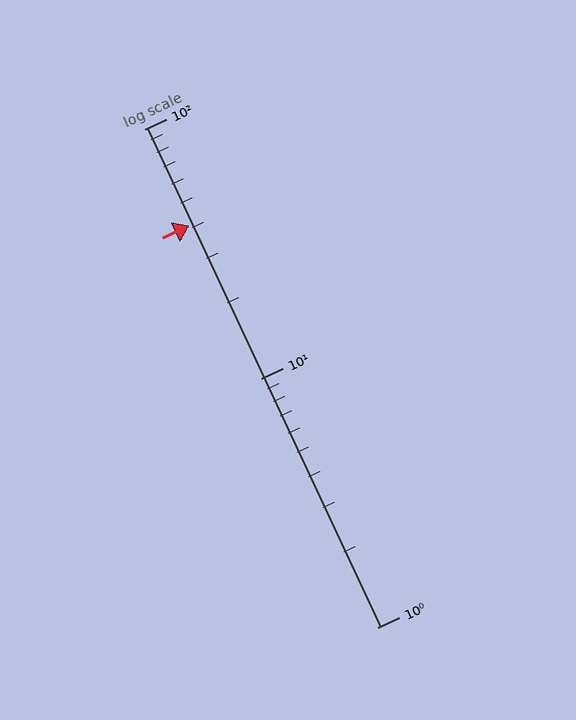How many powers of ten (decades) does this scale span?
The scale spans 2 decades, from 1 to 100.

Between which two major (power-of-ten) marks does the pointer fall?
The pointer is between 10 and 100.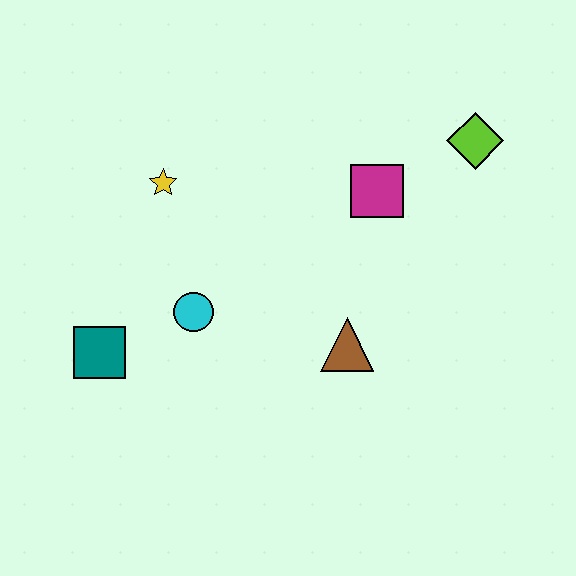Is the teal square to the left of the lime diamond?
Yes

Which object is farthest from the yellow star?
The lime diamond is farthest from the yellow star.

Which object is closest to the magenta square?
The lime diamond is closest to the magenta square.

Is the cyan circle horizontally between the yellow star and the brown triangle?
Yes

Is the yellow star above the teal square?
Yes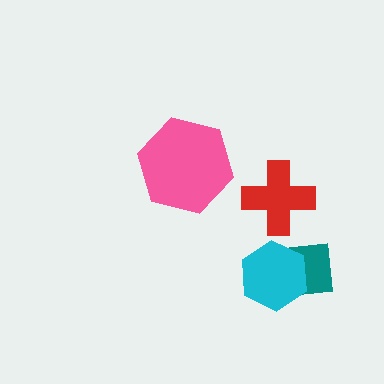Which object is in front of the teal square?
The cyan hexagon is in front of the teal square.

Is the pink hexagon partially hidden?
No, no other shape covers it.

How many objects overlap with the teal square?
1 object overlaps with the teal square.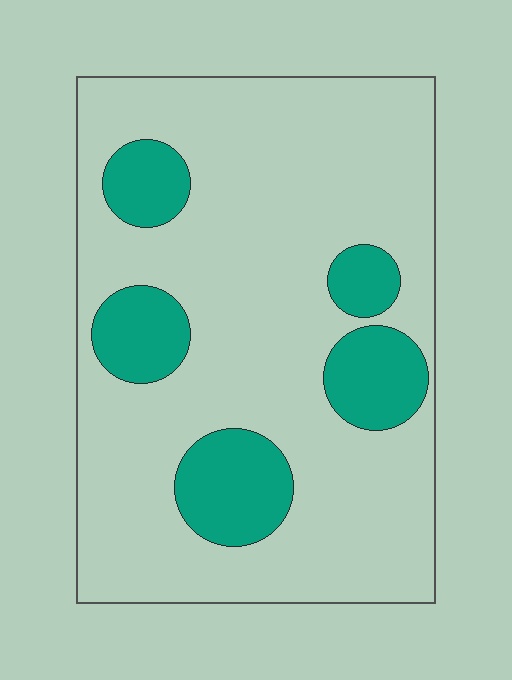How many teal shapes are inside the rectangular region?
5.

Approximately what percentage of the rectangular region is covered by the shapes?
Approximately 20%.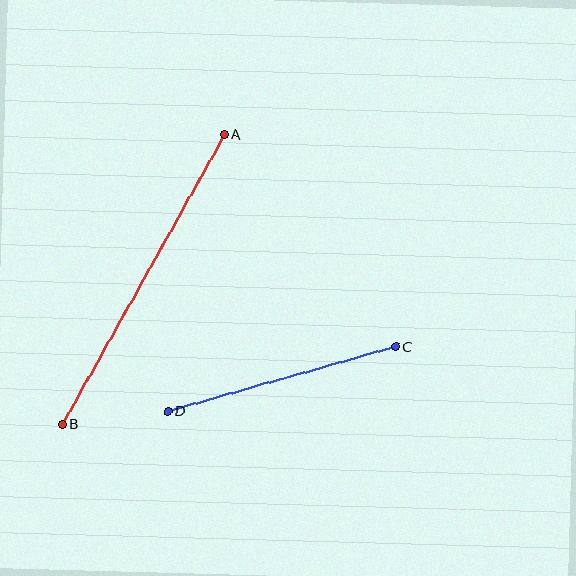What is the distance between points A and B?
The distance is approximately 332 pixels.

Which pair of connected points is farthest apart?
Points A and B are farthest apart.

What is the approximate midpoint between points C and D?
The midpoint is at approximately (282, 379) pixels.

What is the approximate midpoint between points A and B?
The midpoint is at approximately (143, 279) pixels.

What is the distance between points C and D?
The distance is approximately 236 pixels.